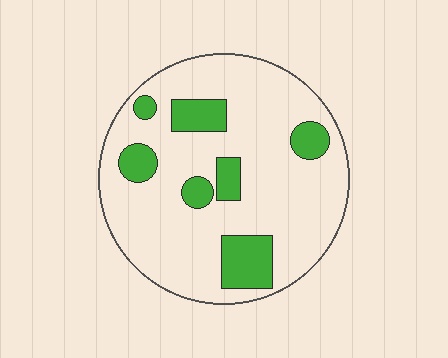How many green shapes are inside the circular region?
7.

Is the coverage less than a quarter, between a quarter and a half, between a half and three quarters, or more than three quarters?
Less than a quarter.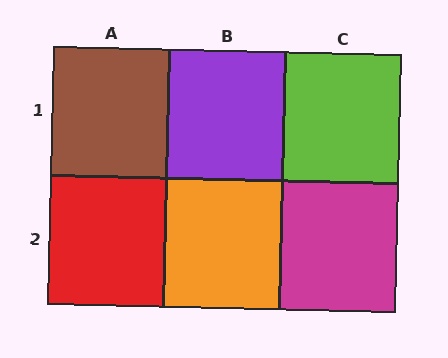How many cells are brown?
1 cell is brown.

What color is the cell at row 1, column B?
Purple.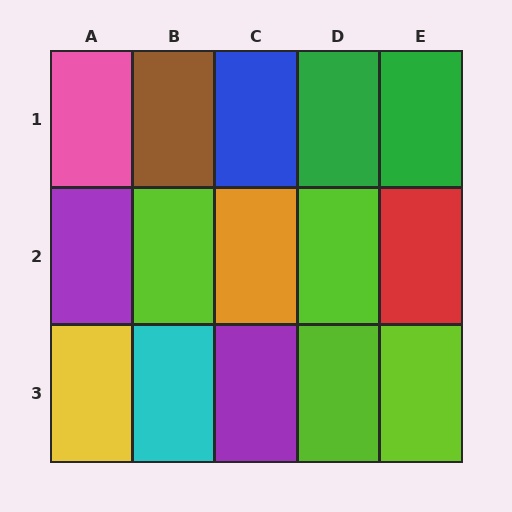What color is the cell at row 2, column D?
Lime.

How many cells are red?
1 cell is red.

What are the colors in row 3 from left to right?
Yellow, cyan, purple, lime, lime.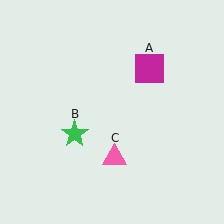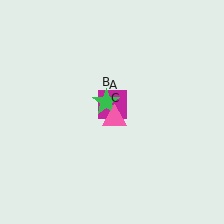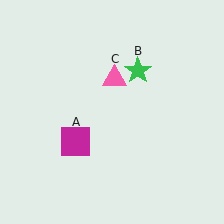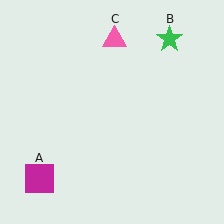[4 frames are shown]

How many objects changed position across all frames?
3 objects changed position: magenta square (object A), green star (object B), pink triangle (object C).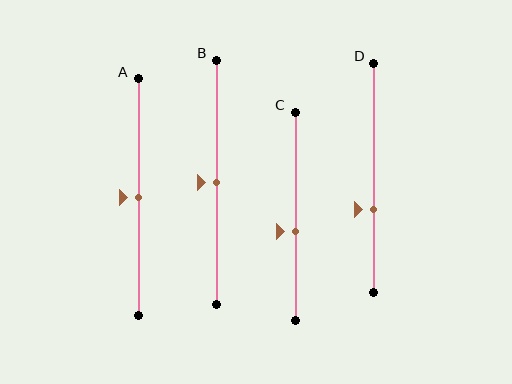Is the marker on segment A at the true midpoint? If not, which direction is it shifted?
Yes, the marker on segment A is at the true midpoint.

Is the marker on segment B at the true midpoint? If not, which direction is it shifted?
Yes, the marker on segment B is at the true midpoint.